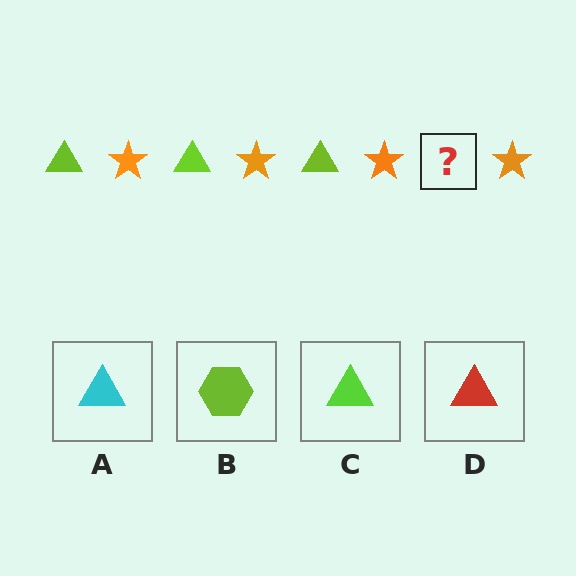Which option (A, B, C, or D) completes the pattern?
C.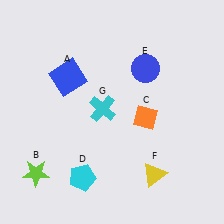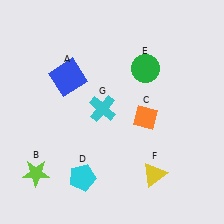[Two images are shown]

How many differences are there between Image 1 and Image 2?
There is 1 difference between the two images.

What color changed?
The circle (E) changed from blue in Image 1 to green in Image 2.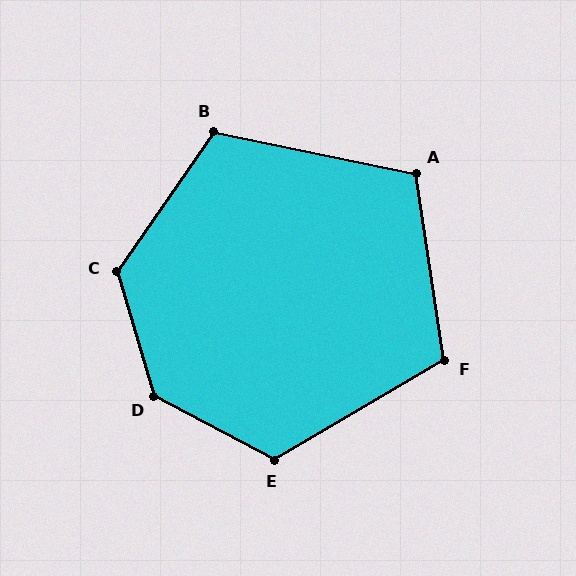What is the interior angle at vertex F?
Approximately 112 degrees (obtuse).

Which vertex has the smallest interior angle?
A, at approximately 110 degrees.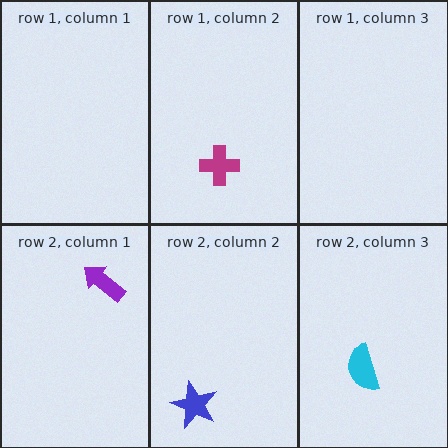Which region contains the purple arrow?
The row 2, column 1 region.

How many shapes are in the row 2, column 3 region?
1.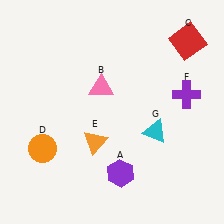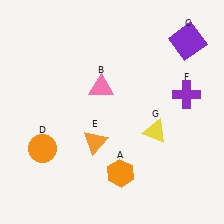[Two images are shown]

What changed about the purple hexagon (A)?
In Image 1, A is purple. In Image 2, it changed to orange.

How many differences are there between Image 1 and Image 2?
There are 3 differences between the two images.